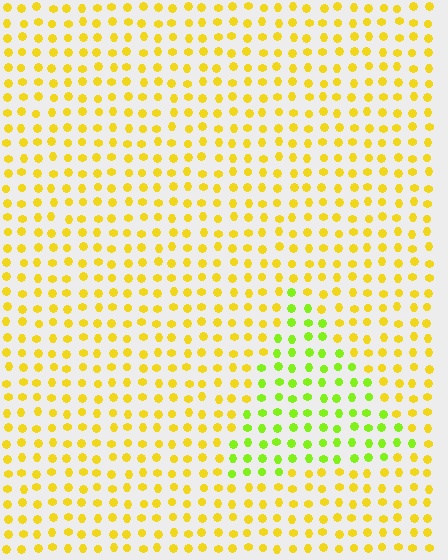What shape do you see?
I see a triangle.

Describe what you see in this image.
The image is filled with small yellow elements in a uniform arrangement. A triangle-shaped region is visible where the elements are tinted to a slightly different hue, forming a subtle color boundary.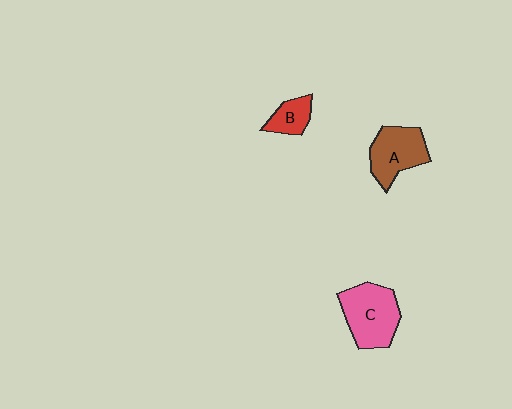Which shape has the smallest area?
Shape B (red).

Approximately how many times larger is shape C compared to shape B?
Approximately 2.3 times.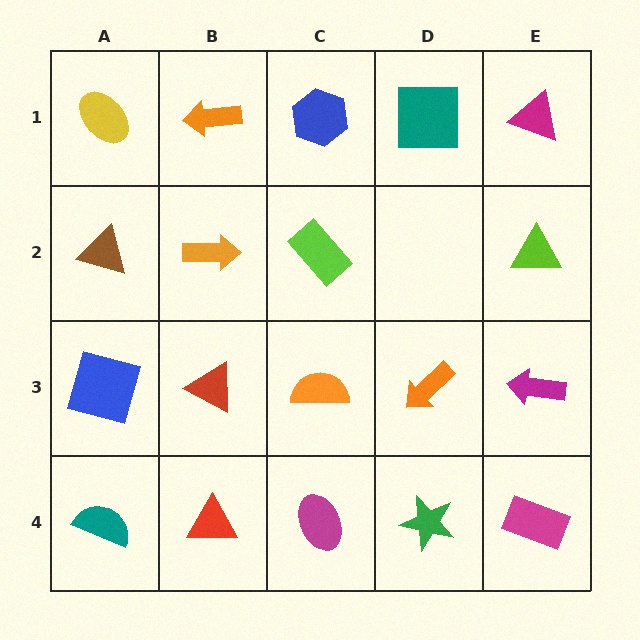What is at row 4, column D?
A green star.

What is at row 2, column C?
A lime rectangle.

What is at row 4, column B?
A red triangle.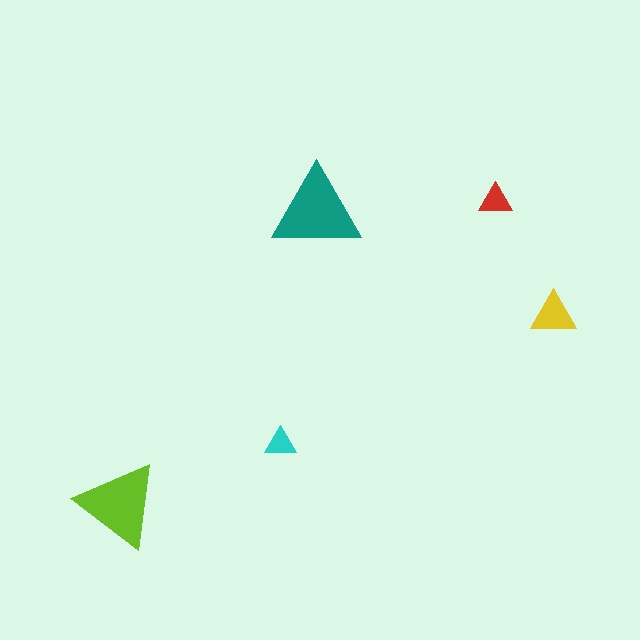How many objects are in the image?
There are 5 objects in the image.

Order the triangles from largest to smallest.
the teal one, the lime one, the yellow one, the red one, the cyan one.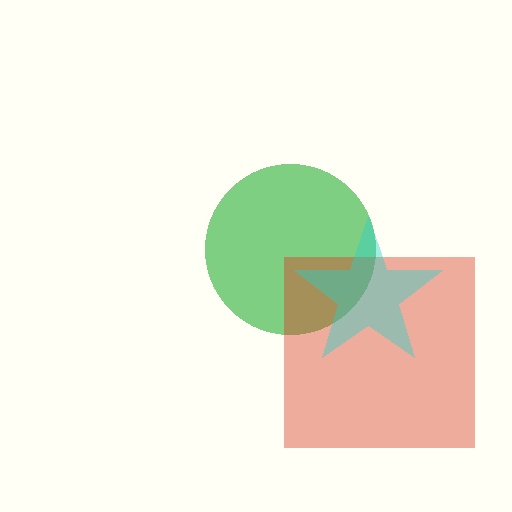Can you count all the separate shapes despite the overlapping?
Yes, there are 3 separate shapes.